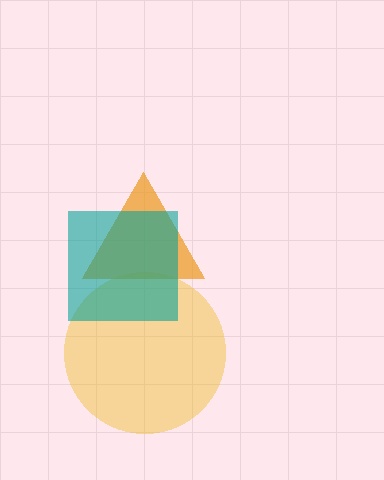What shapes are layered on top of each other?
The layered shapes are: a yellow circle, an orange triangle, a teal square.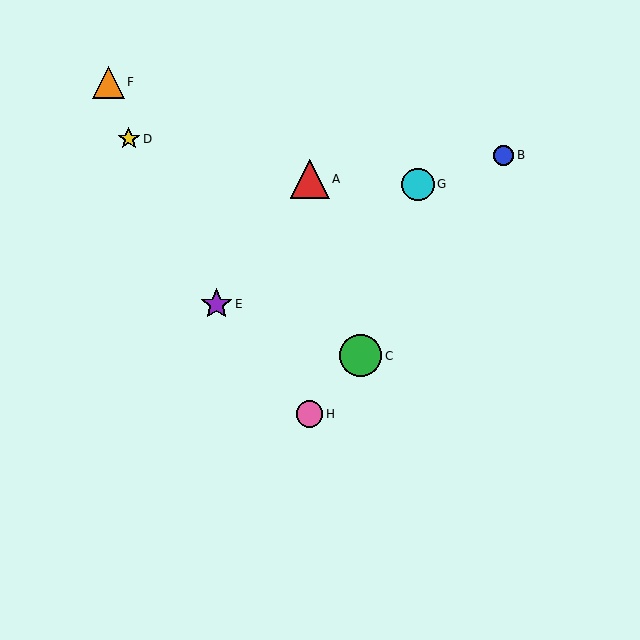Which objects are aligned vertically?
Objects A, H are aligned vertically.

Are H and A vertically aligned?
Yes, both are at x≈310.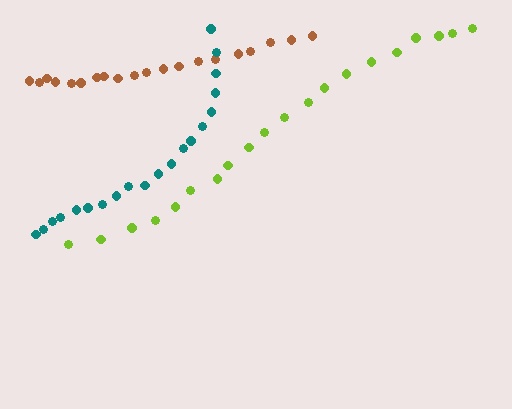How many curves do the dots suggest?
There are 3 distinct paths.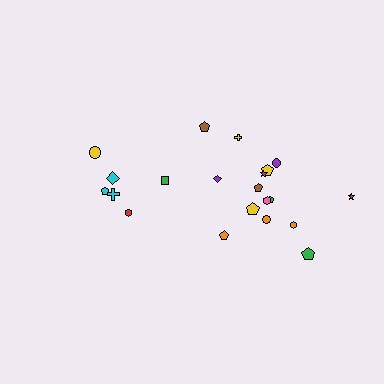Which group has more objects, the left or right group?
The right group.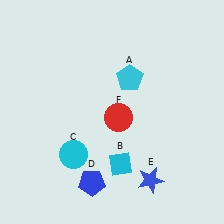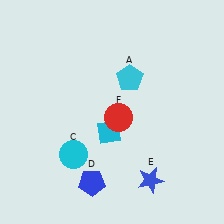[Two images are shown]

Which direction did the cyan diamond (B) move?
The cyan diamond (B) moved up.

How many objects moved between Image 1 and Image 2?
1 object moved between the two images.